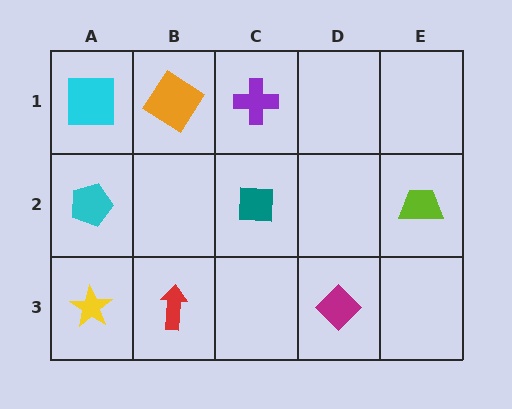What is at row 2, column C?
A teal square.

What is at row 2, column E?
A lime trapezoid.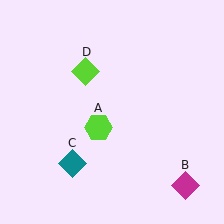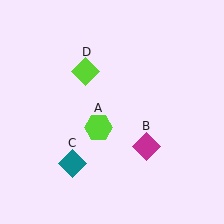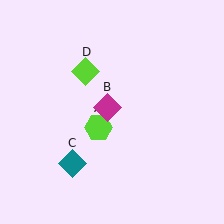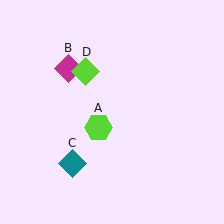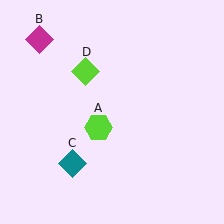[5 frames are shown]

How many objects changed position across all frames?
1 object changed position: magenta diamond (object B).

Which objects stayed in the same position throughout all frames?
Lime hexagon (object A) and teal diamond (object C) and lime diamond (object D) remained stationary.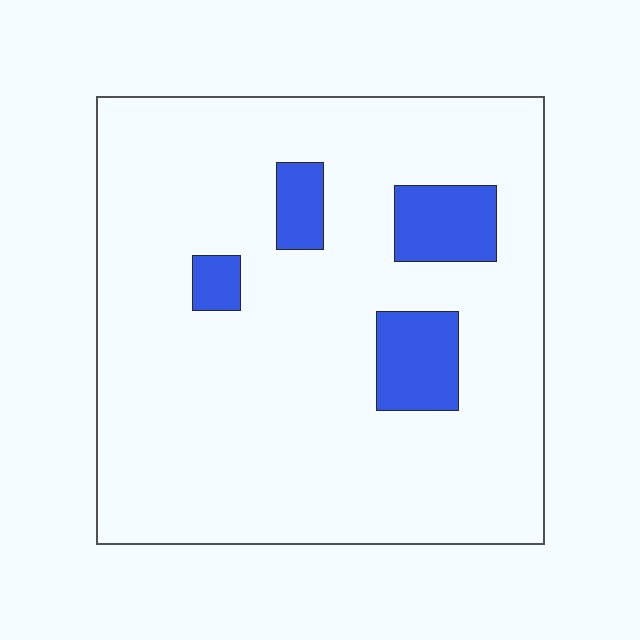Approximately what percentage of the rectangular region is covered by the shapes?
Approximately 10%.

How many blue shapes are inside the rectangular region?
4.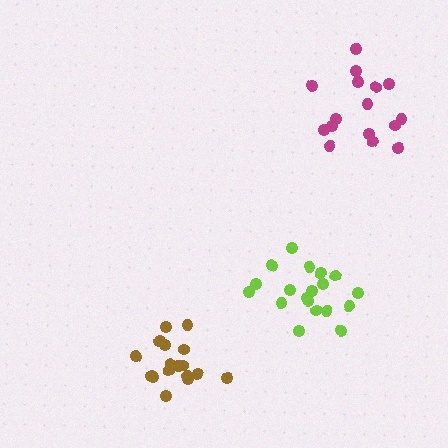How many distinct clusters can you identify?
There are 3 distinct clusters.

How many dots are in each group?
Group 1: 19 dots, Group 2: 17 dots, Group 3: 16 dots (52 total).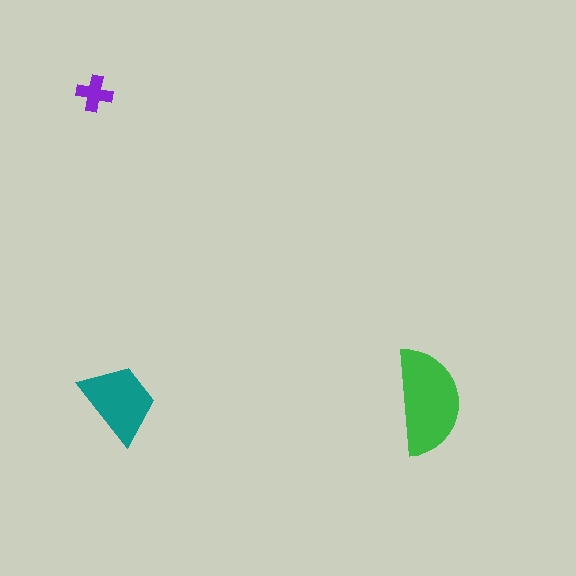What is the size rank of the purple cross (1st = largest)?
3rd.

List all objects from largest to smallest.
The green semicircle, the teal trapezoid, the purple cross.